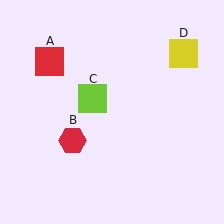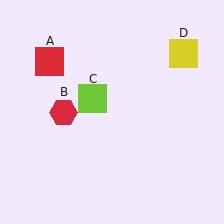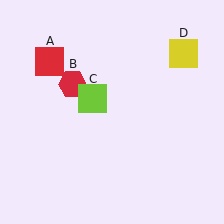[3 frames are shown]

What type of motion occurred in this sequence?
The red hexagon (object B) rotated clockwise around the center of the scene.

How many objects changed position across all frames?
1 object changed position: red hexagon (object B).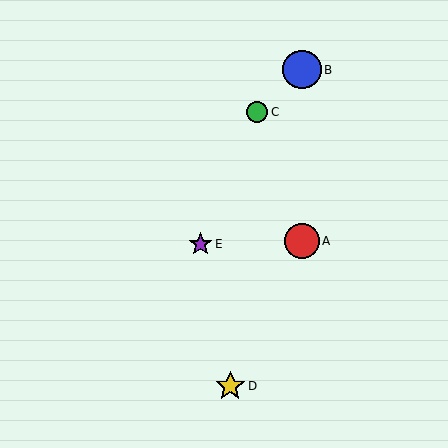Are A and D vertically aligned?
No, A is at x≈302 and D is at x≈230.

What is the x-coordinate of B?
Object B is at x≈302.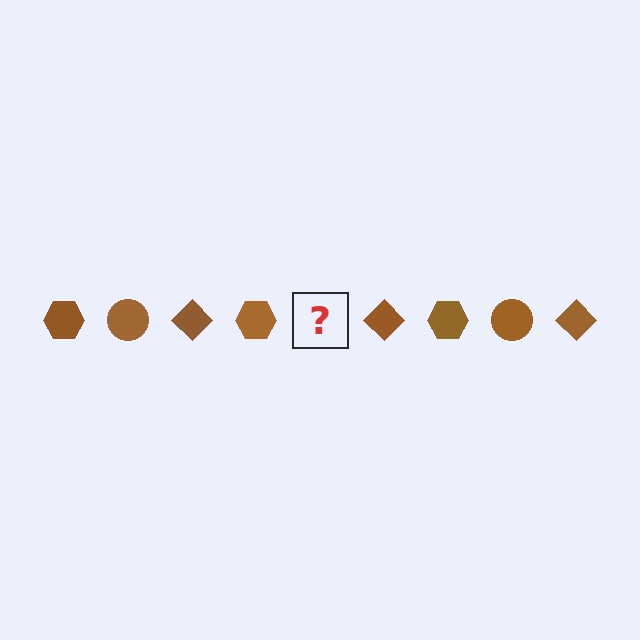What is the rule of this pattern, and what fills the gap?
The rule is that the pattern cycles through hexagon, circle, diamond shapes in brown. The gap should be filled with a brown circle.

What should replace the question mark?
The question mark should be replaced with a brown circle.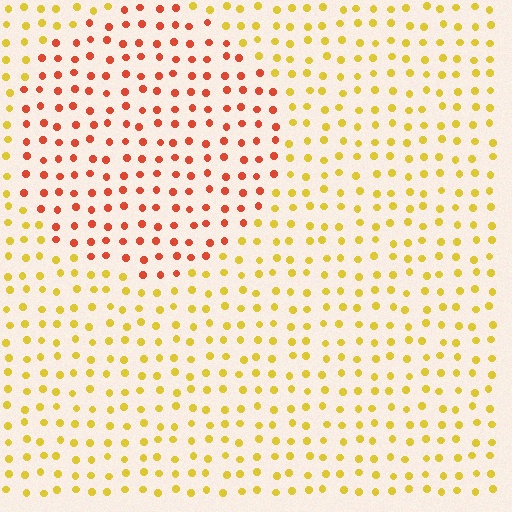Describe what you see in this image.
The image is filled with small yellow elements in a uniform arrangement. A circle-shaped region is visible where the elements are tinted to a slightly different hue, forming a subtle color boundary.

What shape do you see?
I see a circle.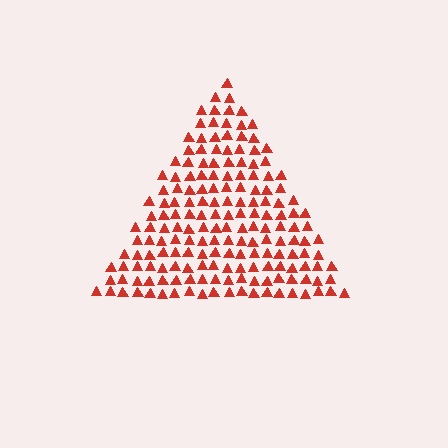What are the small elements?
The small elements are triangles.